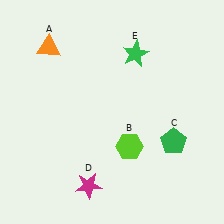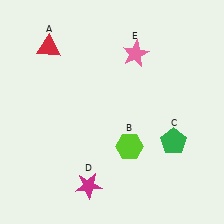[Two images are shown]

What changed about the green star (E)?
In Image 1, E is green. In Image 2, it changed to pink.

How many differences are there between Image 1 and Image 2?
There are 2 differences between the two images.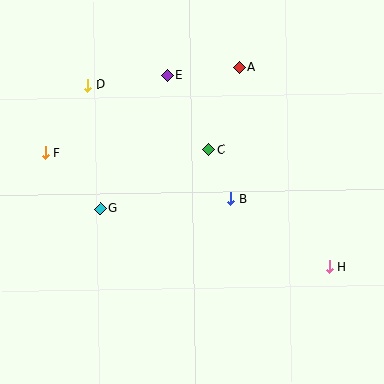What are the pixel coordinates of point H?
Point H is at (330, 267).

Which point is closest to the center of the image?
Point B at (231, 199) is closest to the center.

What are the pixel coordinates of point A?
Point A is at (239, 67).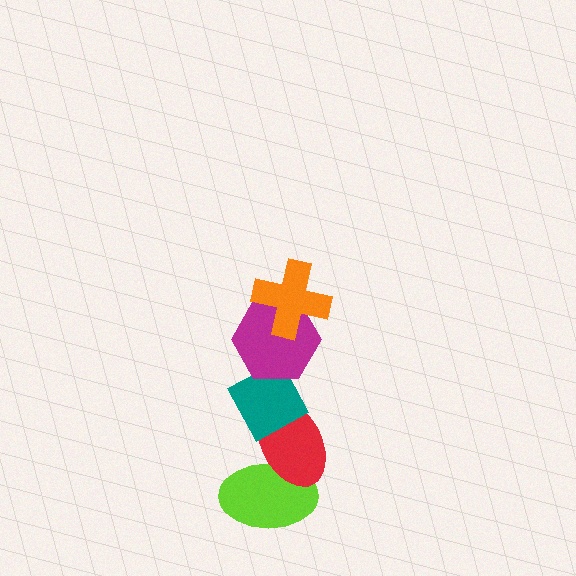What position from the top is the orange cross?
The orange cross is 1st from the top.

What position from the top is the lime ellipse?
The lime ellipse is 5th from the top.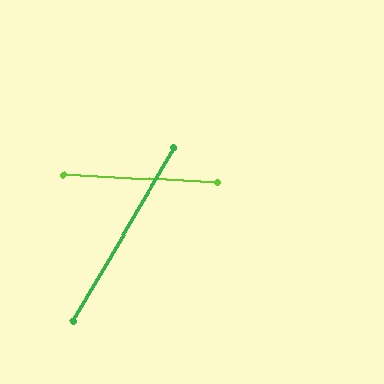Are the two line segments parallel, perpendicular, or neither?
Neither parallel nor perpendicular — they differ by about 63°.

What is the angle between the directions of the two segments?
Approximately 63 degrees.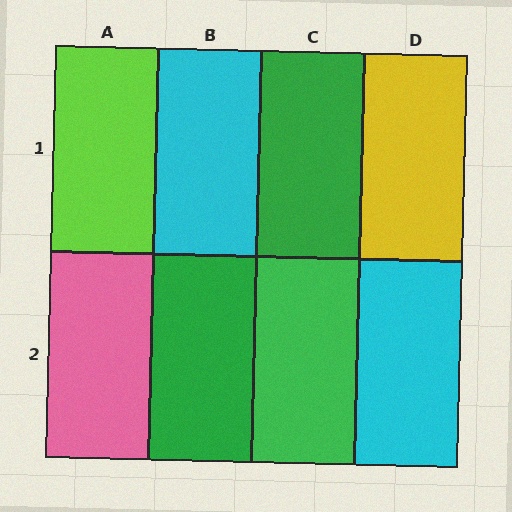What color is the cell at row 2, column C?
Green.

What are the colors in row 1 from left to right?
Lime, cyan, green, yellow.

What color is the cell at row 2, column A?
Pink.